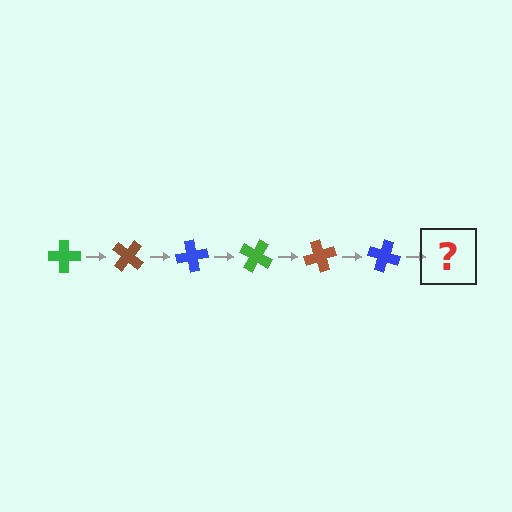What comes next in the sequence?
The next element should be a green cross, rotated 240 degrees from the start.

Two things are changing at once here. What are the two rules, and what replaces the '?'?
The two rules are that it rotates 40 degrees each step and the color cycles through green, brown, and blue. The '?' should be a green cross, rotated 240 degrees from the start.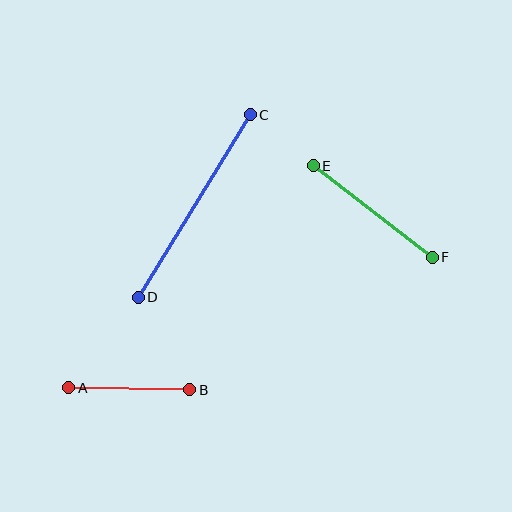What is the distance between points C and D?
The distance is approximately 214 pixels.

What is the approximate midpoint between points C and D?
The midpoint is at approximately (194, 206) pixels.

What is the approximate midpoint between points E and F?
The midpoint is at approximately (373, 212) pixels.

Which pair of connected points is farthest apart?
Points C and D are farthest apart.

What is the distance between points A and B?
The distance is approximately 121 pixels.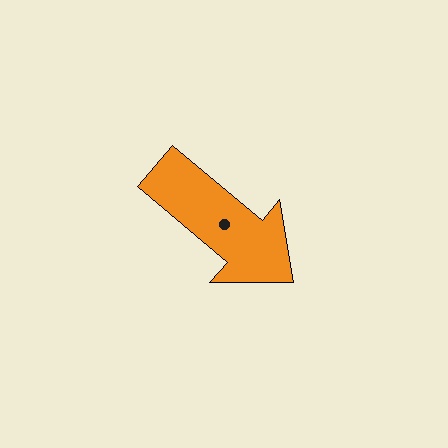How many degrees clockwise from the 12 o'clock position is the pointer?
Approximately 130 degrees.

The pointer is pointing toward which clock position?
Roughly 4 o'clock.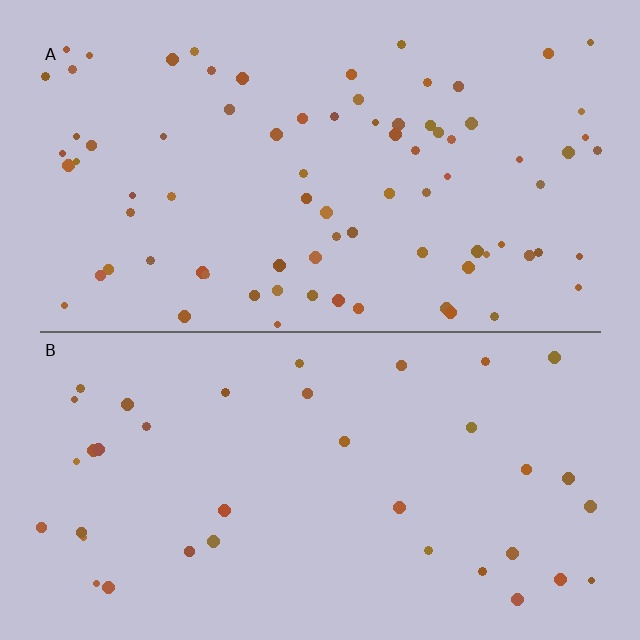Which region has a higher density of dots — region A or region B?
A (the top).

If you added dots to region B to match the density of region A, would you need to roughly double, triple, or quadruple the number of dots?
Approximately double.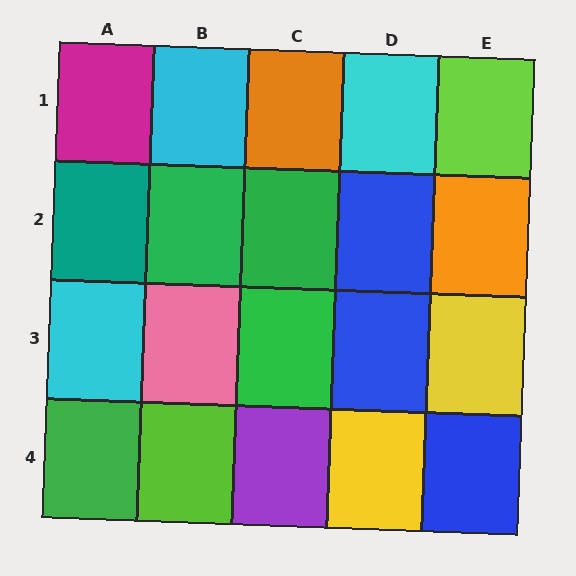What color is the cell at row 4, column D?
Yellow.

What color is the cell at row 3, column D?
Blue.